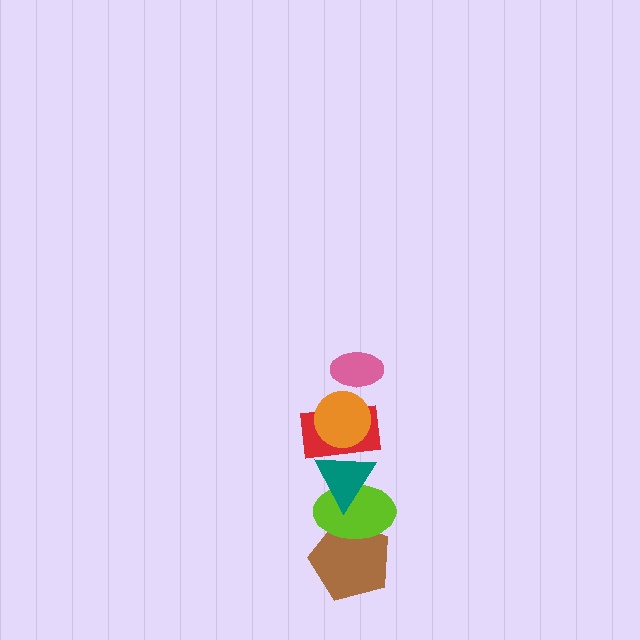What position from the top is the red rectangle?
The red rectangle is 3rd from the top.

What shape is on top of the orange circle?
The pink ellipse is on top of the orange circle.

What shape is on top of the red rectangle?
The orange circle is on top of the red rectangle.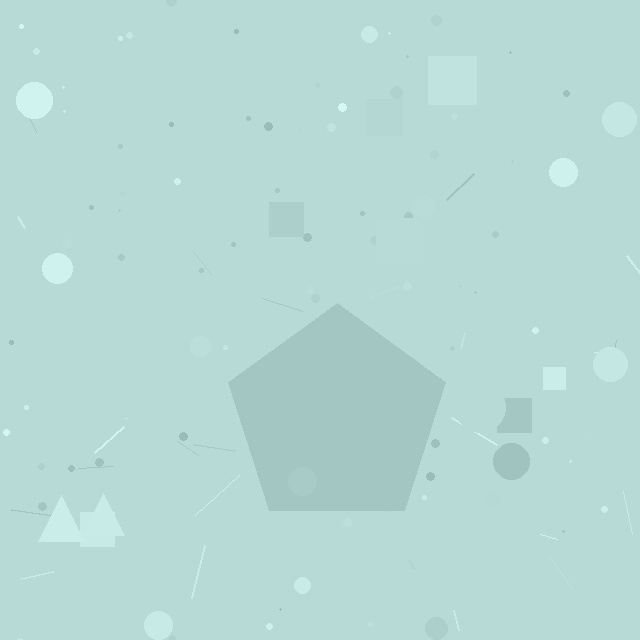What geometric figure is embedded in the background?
A pentagon is embedded in the background.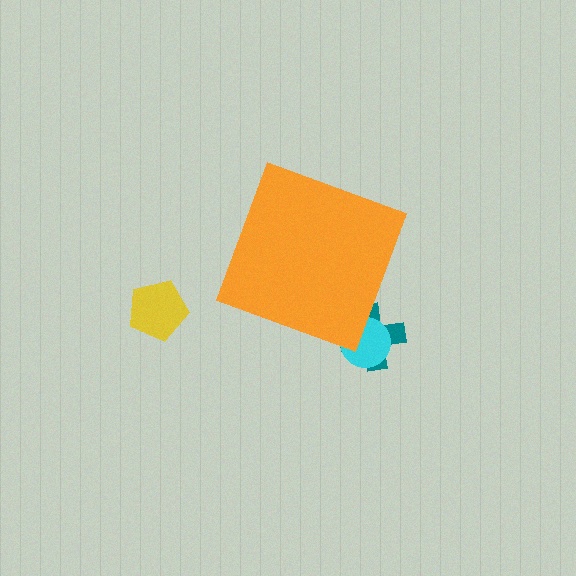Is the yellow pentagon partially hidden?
No, the yellow pentagon is fully visible.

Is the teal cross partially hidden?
Yes, the teal cross is partially hidden behind the orange diamond.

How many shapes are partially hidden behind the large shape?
2 shapes are partially hidden.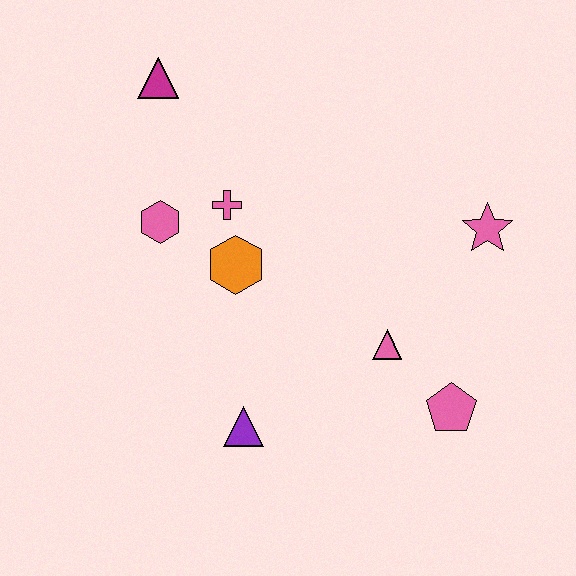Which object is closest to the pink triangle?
The pink pentagon is closest to the pink triangle.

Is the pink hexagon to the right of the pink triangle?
No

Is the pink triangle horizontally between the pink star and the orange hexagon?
Yes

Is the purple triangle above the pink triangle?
No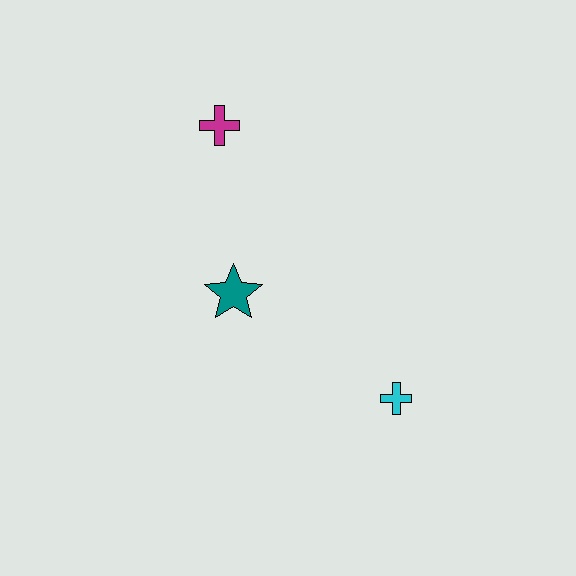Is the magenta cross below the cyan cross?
No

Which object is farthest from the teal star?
The cyan cross is farthest from the teal star.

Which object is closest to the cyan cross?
The teal star is closest to the cyan cross.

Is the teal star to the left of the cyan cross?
Yes